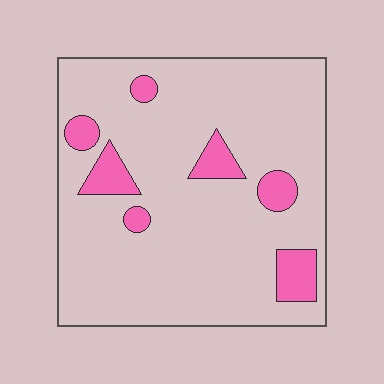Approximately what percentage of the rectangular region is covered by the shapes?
Approximately 15%.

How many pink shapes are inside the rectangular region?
7.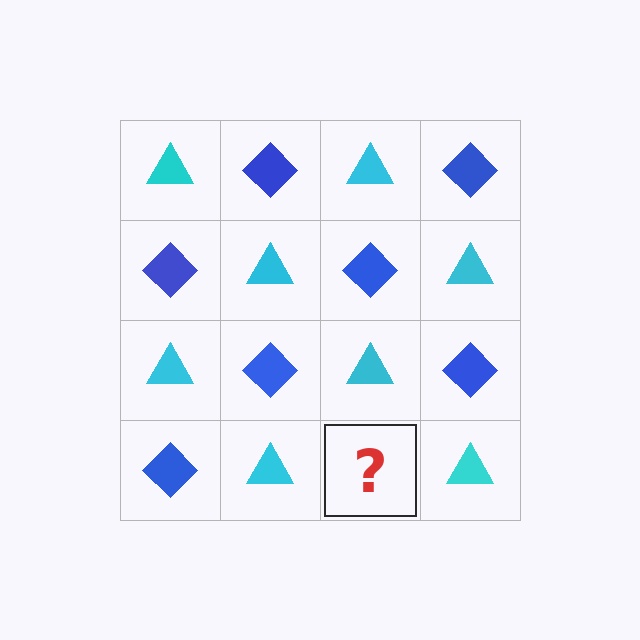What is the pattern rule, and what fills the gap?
The rule is that it alternates cyan triangle and blue diamond in a checkerboard pattern. The gap should be filled with a blue diamond.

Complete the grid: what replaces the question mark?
The question mark should be replaced with a blue diamond.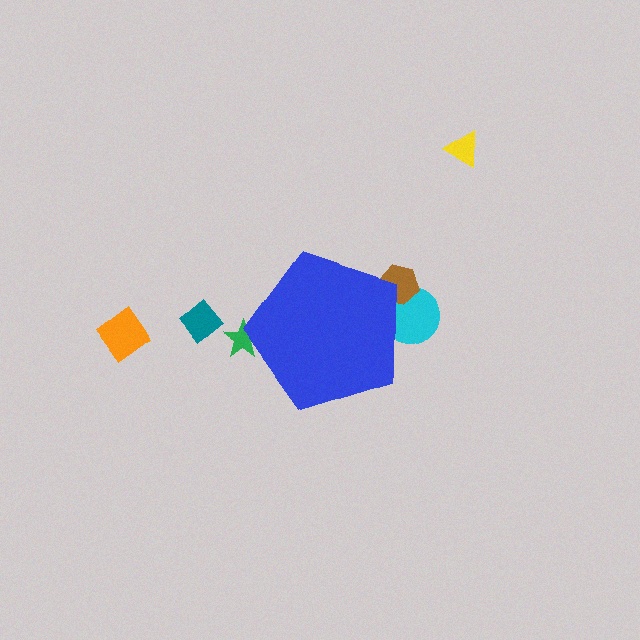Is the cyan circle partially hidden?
Yes, the cyan circle is partially hidden behind the blue pentagon.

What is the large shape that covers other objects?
A blue pentagon.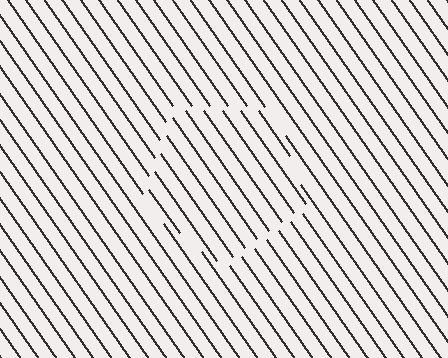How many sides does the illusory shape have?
5 sides — the line-ends trace a pentagon.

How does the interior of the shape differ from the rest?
The interior of the shape contains the same grating, shifted by half a period — the contour is defined by the phase discontinuity where line-ends from the inner and outer gratings abut.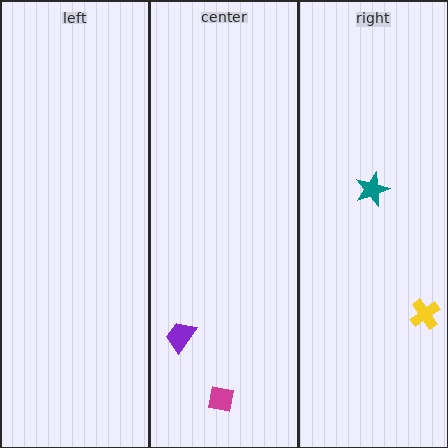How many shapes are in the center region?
2.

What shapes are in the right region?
The yellow cross, the teal star.